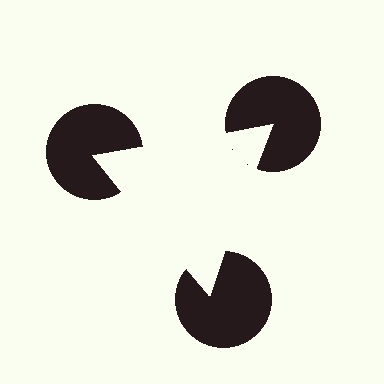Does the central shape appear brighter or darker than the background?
It typically appears slightly brighter than the background, even though no actual brightness change is drawn.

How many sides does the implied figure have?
3 sides.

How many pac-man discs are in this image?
There are 3 — one at each vertex of the illusory triangle.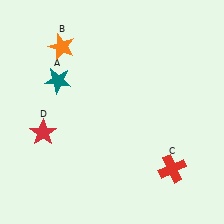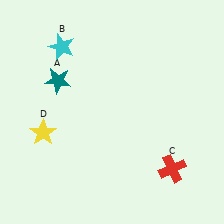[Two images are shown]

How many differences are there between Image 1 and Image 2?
There are 2 differences between the two images.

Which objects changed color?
B changed from orange to cyan. D changed from red to yellow.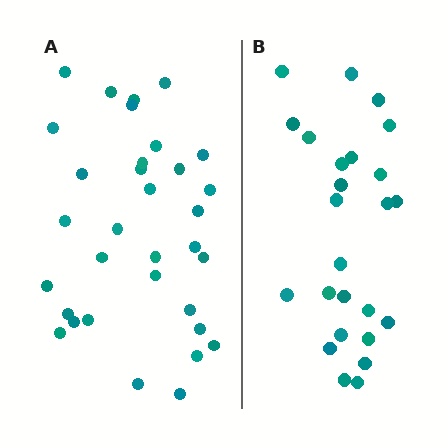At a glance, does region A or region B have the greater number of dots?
Region A (the left region) has more dots.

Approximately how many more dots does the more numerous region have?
Region A has roughly 8 or so more dots than region B.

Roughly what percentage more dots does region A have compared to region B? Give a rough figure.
About 30% more.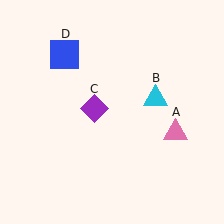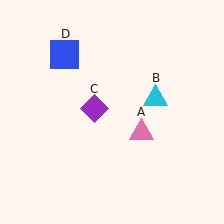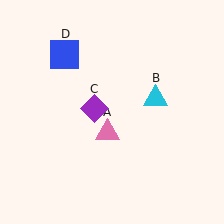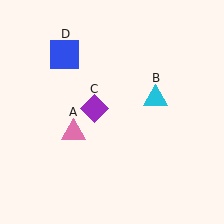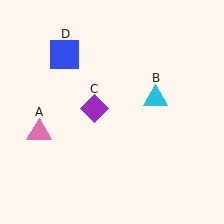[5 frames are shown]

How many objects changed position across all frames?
1 object changed position: pink triangle (object A).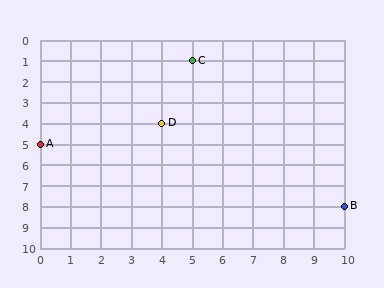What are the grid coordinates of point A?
Point A is at grid coordinates (0, 5).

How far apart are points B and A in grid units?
Points B and A are 10 columns and 3 rows apart (about 10.4 grid units diagonally).